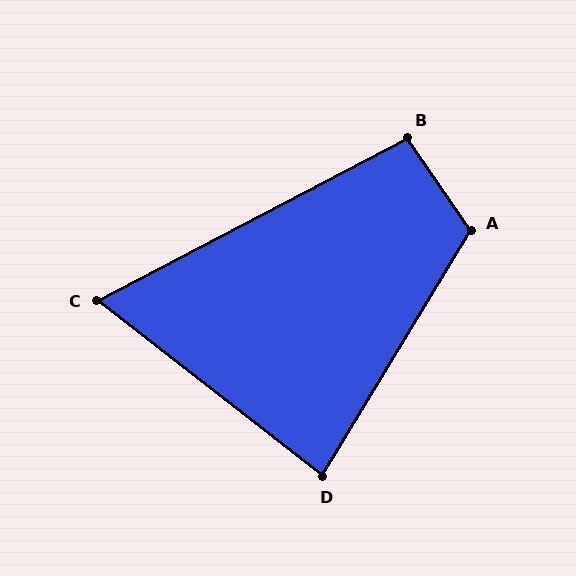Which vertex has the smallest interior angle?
C, at approximately 66 degrees.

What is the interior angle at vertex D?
Approximately 83 degrees (acute).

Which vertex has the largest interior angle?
A, at approximately 114 degrees.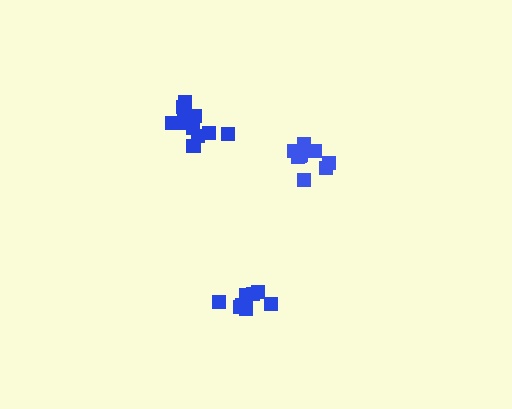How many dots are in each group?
Group 1: 9 dots, Group 2: 9 dots, Group 3: 13 dots (31 total).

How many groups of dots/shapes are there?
There are 3 groups.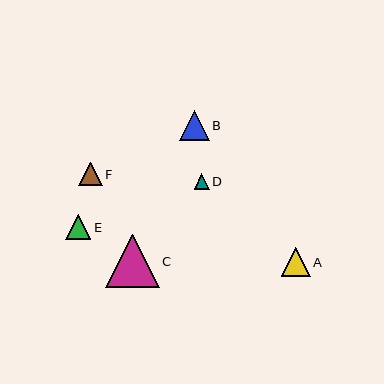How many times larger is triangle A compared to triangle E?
Triangle A is approximately 1.2 times the size of triangle E.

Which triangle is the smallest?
Triangle D is the smallest with a size of approximately 15 pixels.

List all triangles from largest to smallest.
From largest to smallest: C, B, A, E, F, D.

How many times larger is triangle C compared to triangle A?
Triangle C is approximately 1.9 times the size of triangle A.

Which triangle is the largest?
Triangle C is the largest with a size of approximately 54 pixels.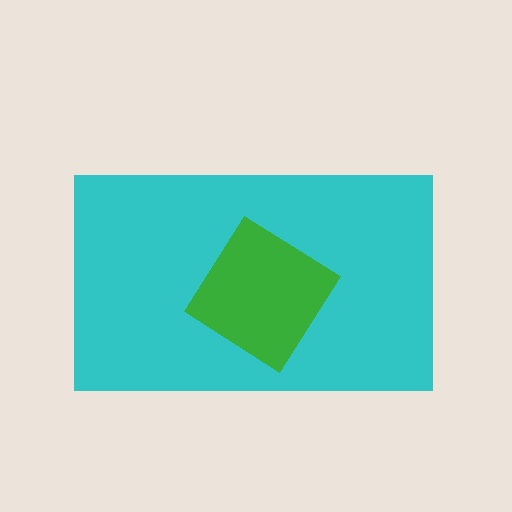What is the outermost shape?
The cyan rectangle.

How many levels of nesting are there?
2.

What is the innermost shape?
The green diamond.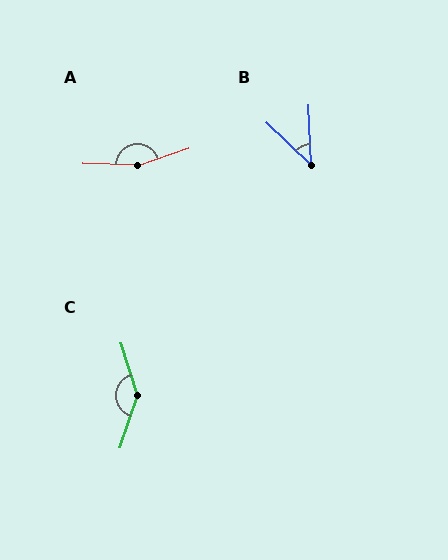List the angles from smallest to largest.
B (44°), C (145°), A (160°).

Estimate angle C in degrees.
Approximately 145 degrees.